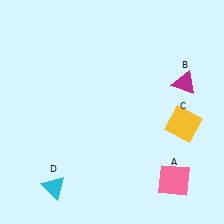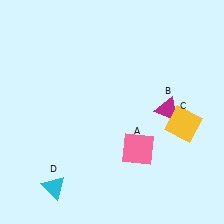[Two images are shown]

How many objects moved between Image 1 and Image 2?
2 objects moved between the two images.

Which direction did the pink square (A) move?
The pink square (A) moved left.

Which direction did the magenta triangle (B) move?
The magenta triangle (B) moved down.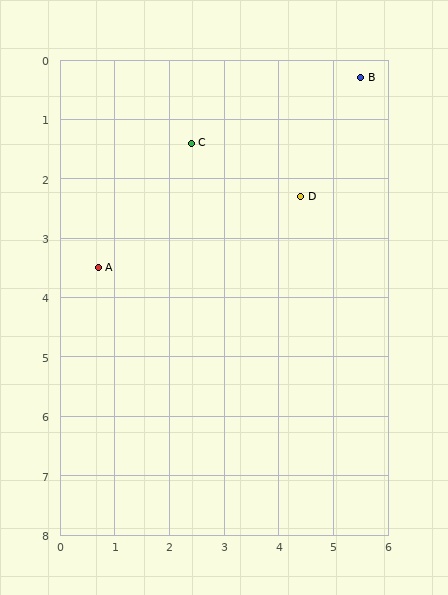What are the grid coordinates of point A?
Point A is at approximately (0.7, 3.5).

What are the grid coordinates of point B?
Point B is at approximately (5.5, 0.3).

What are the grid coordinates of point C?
Point C is at approximately (2.4, 1.4).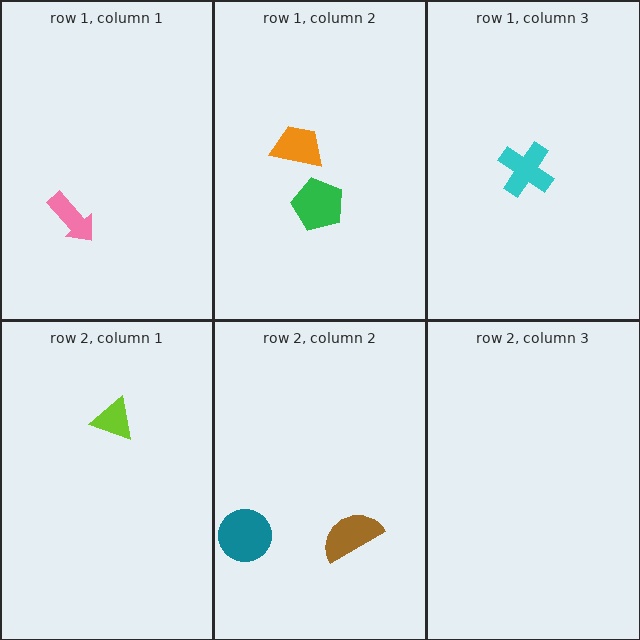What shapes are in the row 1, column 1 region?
The pink arrow.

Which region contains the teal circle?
The row 2, column 2 region.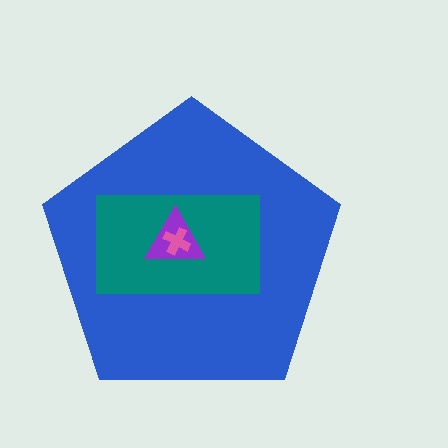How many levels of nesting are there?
4.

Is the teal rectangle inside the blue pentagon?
Yes.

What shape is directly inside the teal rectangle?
The purple triangle.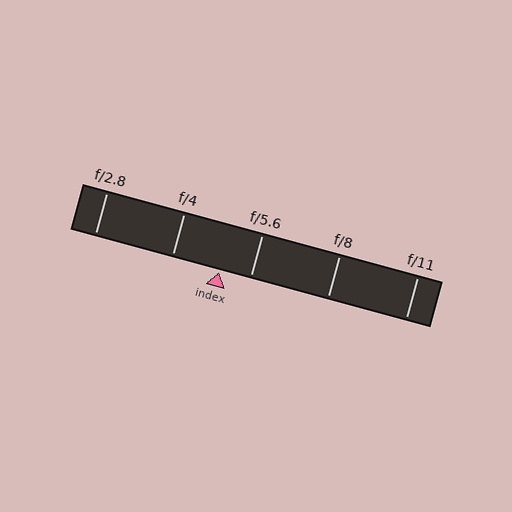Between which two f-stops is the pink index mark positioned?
The index mark is between f/4 and f/5.6.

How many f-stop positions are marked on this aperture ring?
There are 5 f-stop positions marked.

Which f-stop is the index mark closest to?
The index mark is closest to f/5.6.